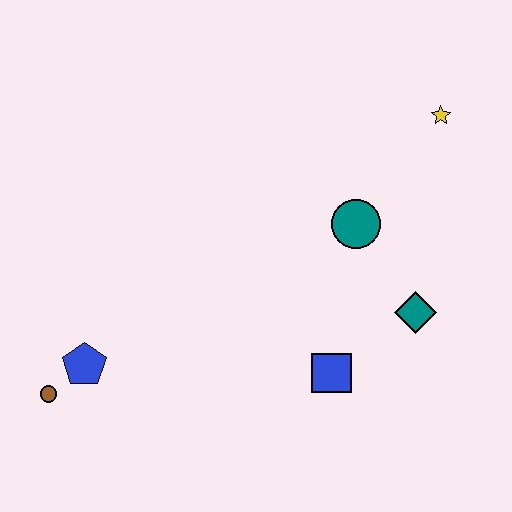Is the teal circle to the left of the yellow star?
Yes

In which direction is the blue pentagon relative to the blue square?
The blue pentagon is to the left of the blue square.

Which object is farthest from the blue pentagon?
The yellow star is farthest from the blue pentagon.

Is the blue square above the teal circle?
No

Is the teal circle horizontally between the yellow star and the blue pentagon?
Yes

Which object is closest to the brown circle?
The blue pentagon is closest to the brown circle.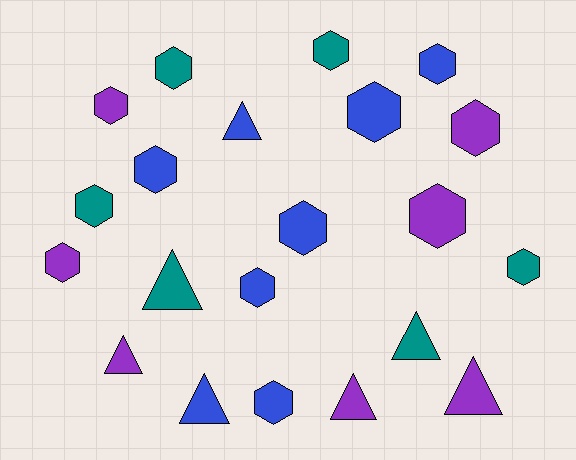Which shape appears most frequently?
Hexagon, with 14 objects.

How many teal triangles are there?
There are 2 teal triangles.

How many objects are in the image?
There are 21 objects.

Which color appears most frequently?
Blue, with 8 objects.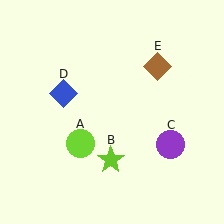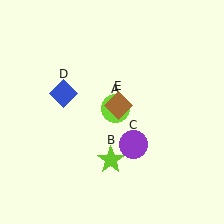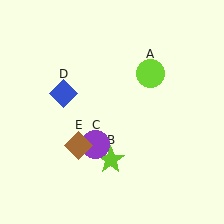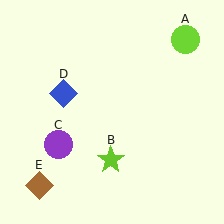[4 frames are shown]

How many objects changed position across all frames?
3 objects changed position: lime circle (object A), purple circle (object C), brown diamond (object E).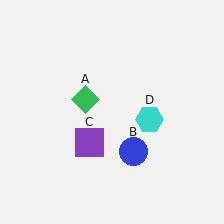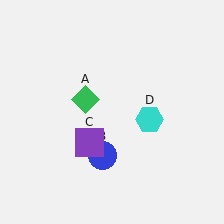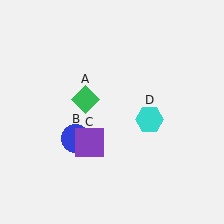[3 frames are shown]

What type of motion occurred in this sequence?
The blue circle (object B) rotated clockwise around the center of the scene.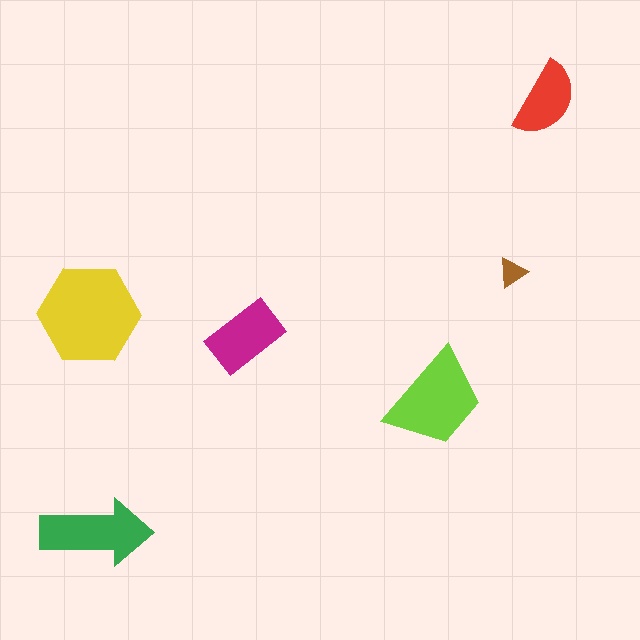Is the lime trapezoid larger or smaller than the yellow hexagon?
Smaller.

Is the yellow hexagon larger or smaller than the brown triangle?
Larger.